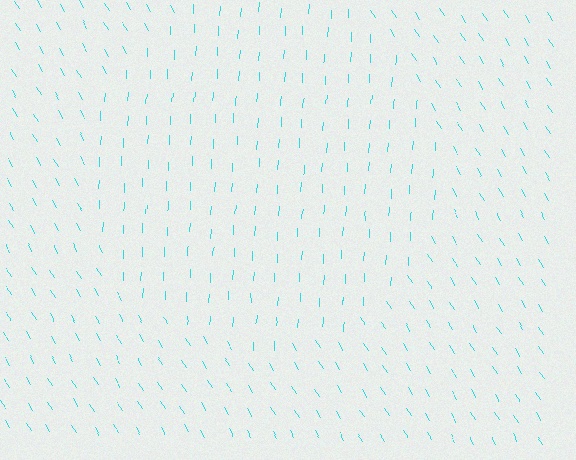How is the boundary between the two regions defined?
The boundary is defined purely by a change in line orientation (approximately 34 degrees difference). All lines are the same color and thickness.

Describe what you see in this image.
The image is filled with small cyan line segments. A circle region in the image has lines oriented differently from the surrounding lines, creating a visible texture boundary.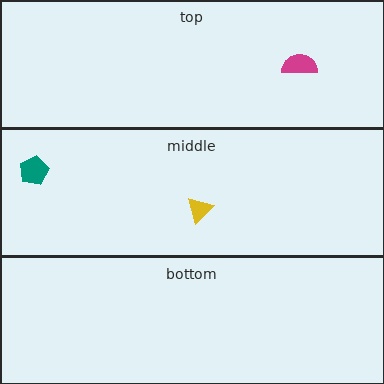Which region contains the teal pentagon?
The middle region.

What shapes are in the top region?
The magenta semicircle.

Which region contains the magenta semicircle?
The top region.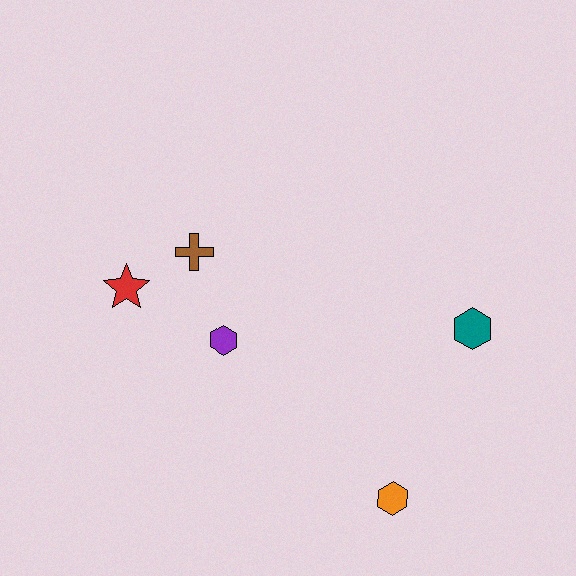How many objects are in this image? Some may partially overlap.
There are 5 objects.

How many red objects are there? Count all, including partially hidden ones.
There is 1 red object.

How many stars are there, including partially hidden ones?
There is 1 star.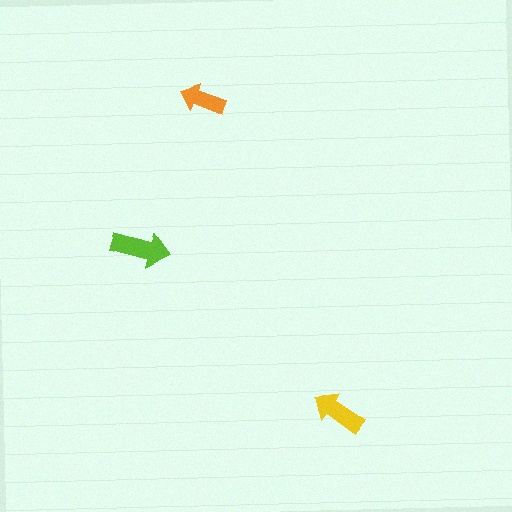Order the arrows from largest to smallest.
the lime one, the yellow one, the orange one.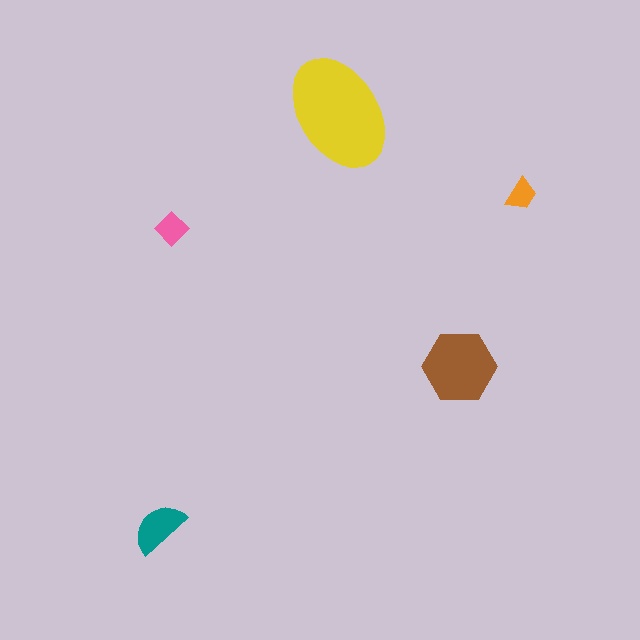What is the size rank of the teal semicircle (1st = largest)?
3rd.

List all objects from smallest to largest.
The orange trapezoid, the pink diamond, the teal semicircle, the brown hexagon, the yellow ellipse.